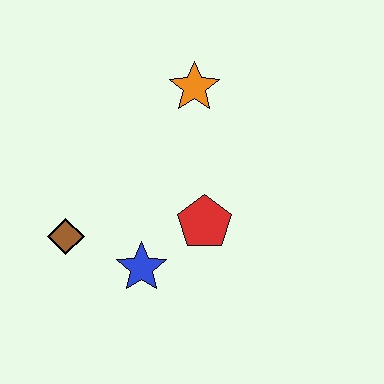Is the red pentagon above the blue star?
Yes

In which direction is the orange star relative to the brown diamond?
The orange star is above the brown diamond.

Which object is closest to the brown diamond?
The blue star is closest to the brown diamond.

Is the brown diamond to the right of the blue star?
No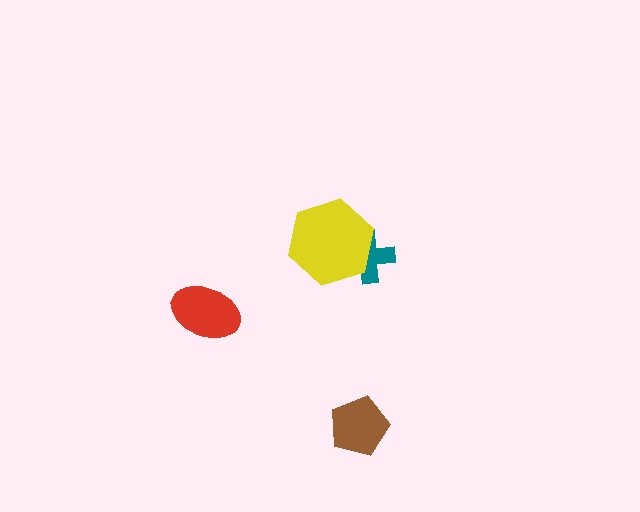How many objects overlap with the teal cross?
1 object overlaps with the teal cross.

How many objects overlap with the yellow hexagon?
1 object overlaps with the yellow hexagon.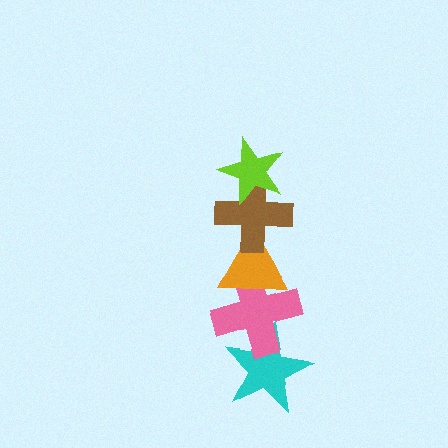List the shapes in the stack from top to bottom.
From top to bottom: the lime star, the brown cross, the orange triangle, the pink cross, the cyan star.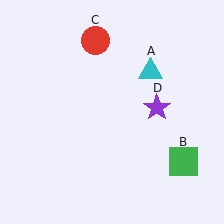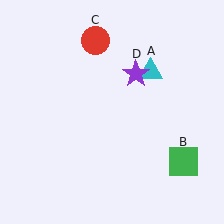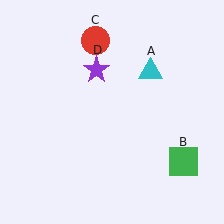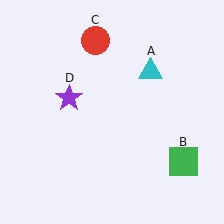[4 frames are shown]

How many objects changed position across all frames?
1 object changed position: purple star (object D).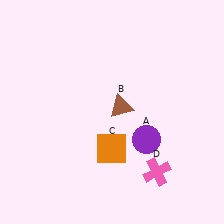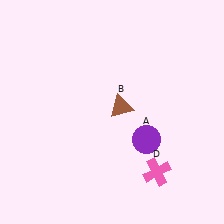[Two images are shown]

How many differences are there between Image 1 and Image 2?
There is 1 difference between the two images.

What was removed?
The orange square (C) was removed in Image 2.